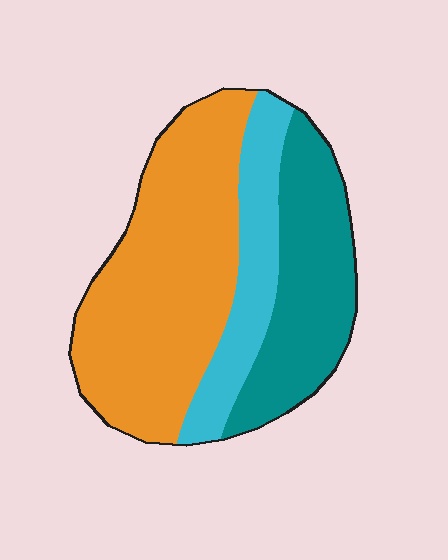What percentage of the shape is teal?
Teal covers roughly 30% of the shape.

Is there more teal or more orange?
Orange.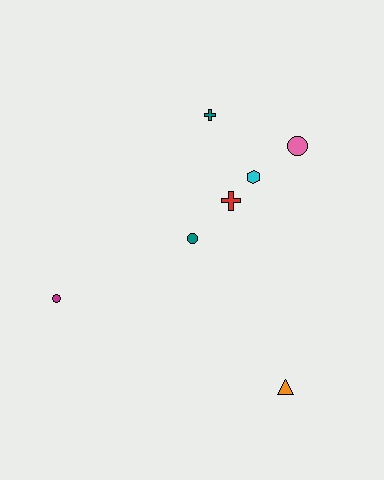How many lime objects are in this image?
There are no lime objects.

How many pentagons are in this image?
There are no pentagons.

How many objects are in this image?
There are 7 objects.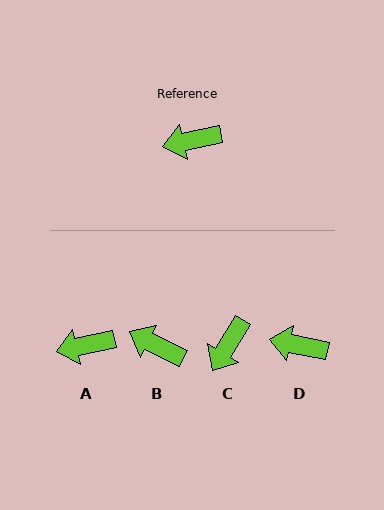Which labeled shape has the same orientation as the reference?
A.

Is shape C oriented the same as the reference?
No, it is off by about 46 degrees.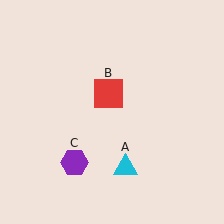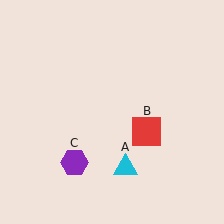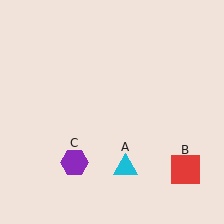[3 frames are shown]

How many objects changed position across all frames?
1 object changed position: red square (object B).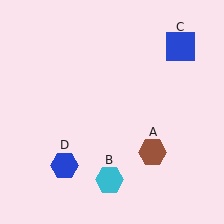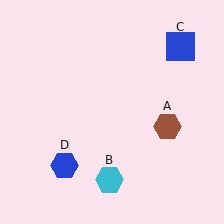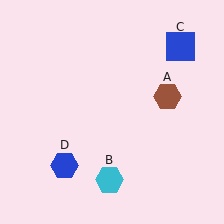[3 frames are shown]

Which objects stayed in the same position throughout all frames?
Cyan hexagon (object B) and blue square (object C) and blue hexagon (object D) remained stationary.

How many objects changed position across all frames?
1 object changed position: brown hexagon (object A).